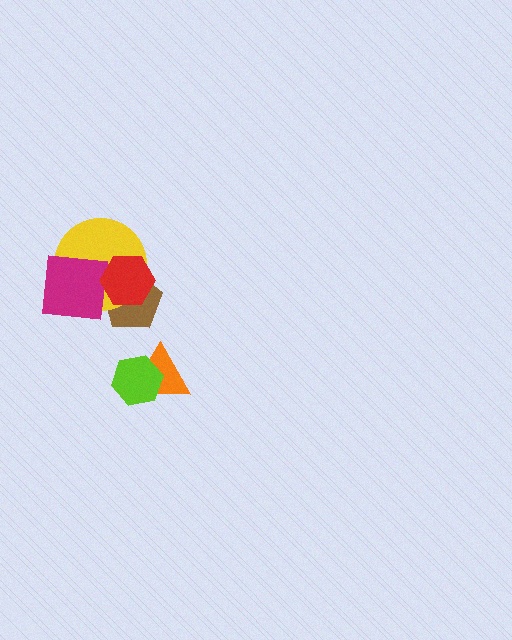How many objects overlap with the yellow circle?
3 objects overlap with the yellow circle.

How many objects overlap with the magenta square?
1 object overlaps with the magenta square.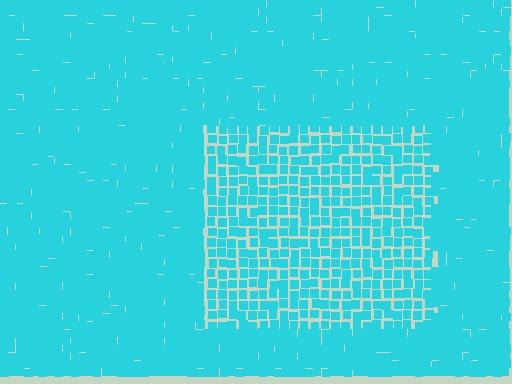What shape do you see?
I see a rectangle.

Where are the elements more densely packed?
The elements are more densely packed outside the rectangle boundary.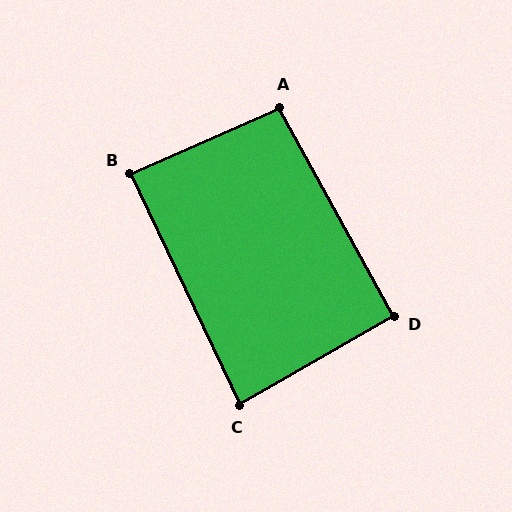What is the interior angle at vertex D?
Approximately 91 degrees (approximately right).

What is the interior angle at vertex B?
Approximately 89 degrees (approximately right).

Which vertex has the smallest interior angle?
C, at approximately 85 degrees.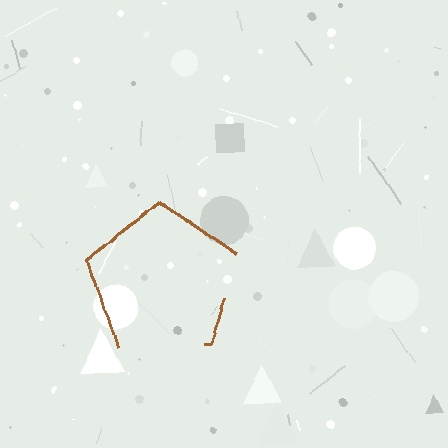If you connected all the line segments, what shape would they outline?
They would outline a pentagon.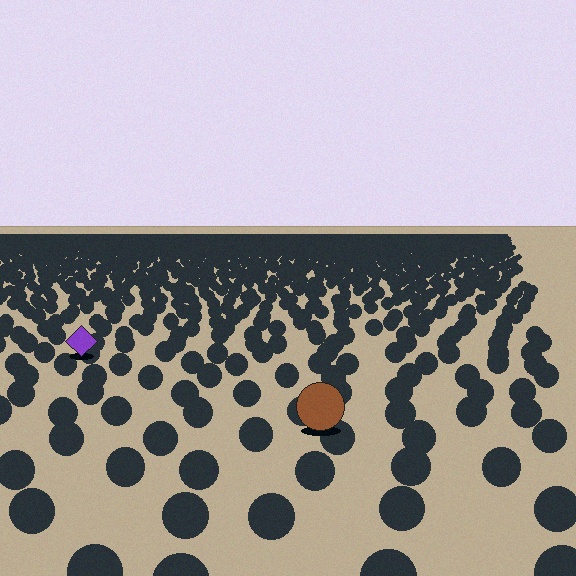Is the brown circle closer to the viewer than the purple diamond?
Yes. The brown circle is closer — you can tell from the texture gradient: the ground texture is coarser near it.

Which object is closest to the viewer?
The brown circle is closest. The texture marks near it are larger and more spread out.